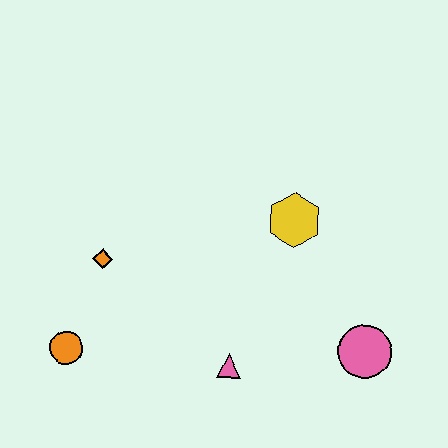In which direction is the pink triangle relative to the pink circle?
The pink triangle is to the left of the pink circle.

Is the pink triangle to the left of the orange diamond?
No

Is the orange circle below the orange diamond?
Yes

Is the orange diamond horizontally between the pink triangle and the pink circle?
No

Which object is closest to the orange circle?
The orange diamond is closest to the orange circle.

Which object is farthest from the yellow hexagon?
The orange circle is farthest from the yellow hexagon.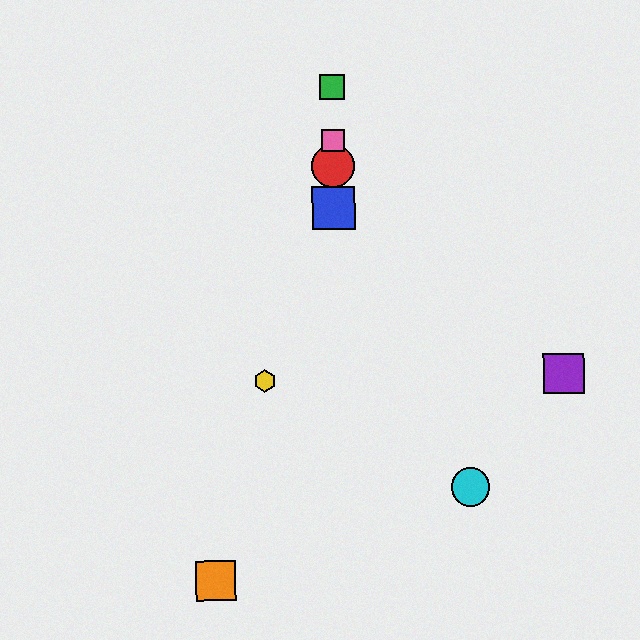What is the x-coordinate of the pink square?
The pink square is at x≈333.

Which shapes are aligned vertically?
The red circle, the blue square, the green square, the pink square are aligned vertically.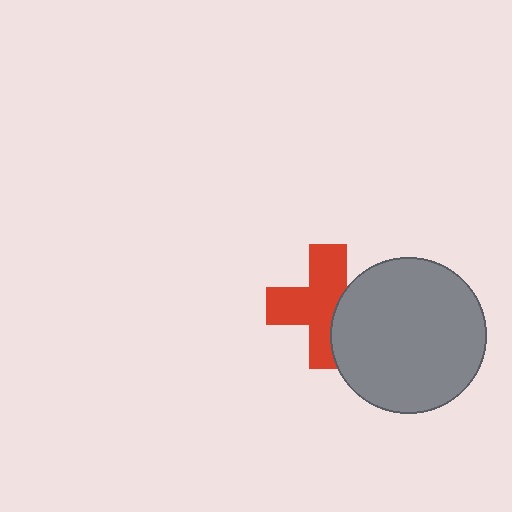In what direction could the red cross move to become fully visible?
The red cross could move left. That would shift it out from behind the gray circle entirely.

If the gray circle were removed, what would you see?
You would see the complete red cross.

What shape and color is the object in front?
The object in front is a gray circle.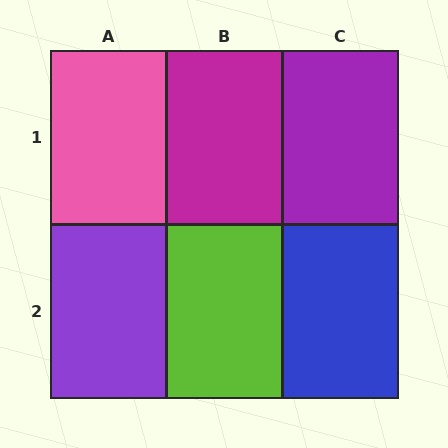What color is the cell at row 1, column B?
Magenta.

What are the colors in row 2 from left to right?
Purple, lime, blue.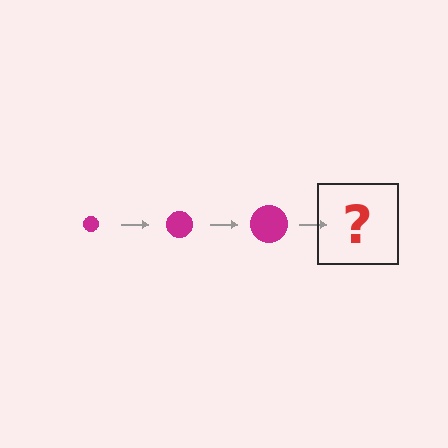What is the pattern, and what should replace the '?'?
The pattern is that the circle gets progressively larger each step. The '?' should be a magenta circle, larger than the previous one.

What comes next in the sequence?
The next element should be a magenta circle, larger than the previous one.